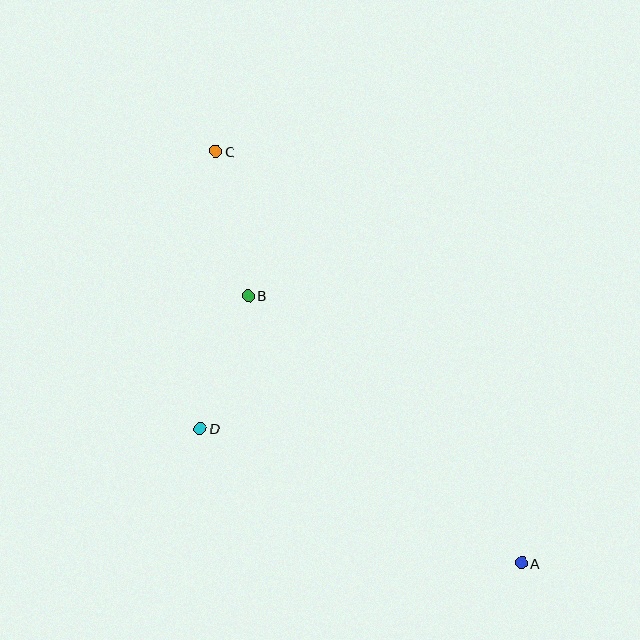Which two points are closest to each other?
Points B and D are closest to each other.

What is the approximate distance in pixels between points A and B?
The distance between A and B is approximately 382 pixels.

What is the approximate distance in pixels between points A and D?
The distance between A and D is approximately 348 pixels.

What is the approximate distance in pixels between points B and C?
The distance between B and C is approximately 148 pixels.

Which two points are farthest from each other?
Points A and C are farthest from each other.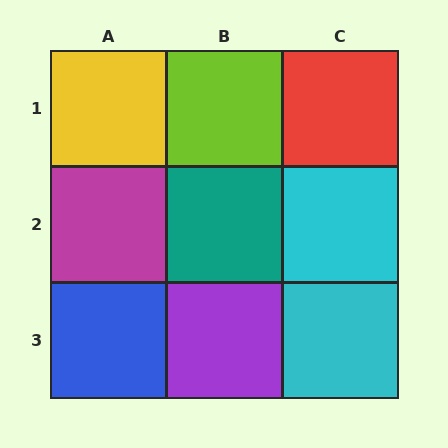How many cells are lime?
1 cell is lime.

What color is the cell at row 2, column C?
Cyan.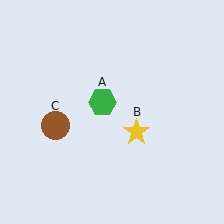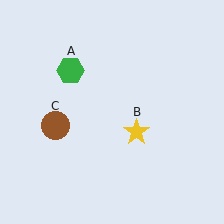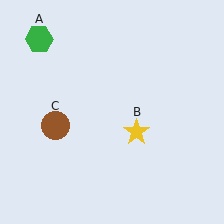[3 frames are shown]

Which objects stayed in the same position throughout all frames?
Yellow star (object B) and brown circle (object C) remained stationary.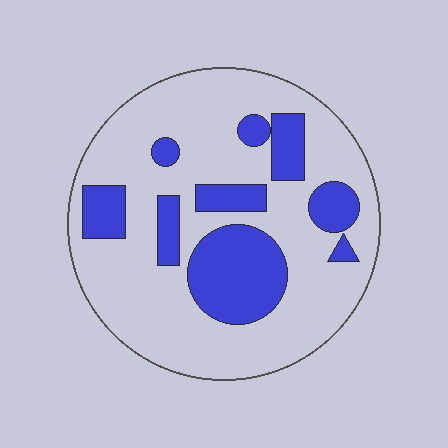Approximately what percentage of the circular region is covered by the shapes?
Approximately 25%.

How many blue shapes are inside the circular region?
9.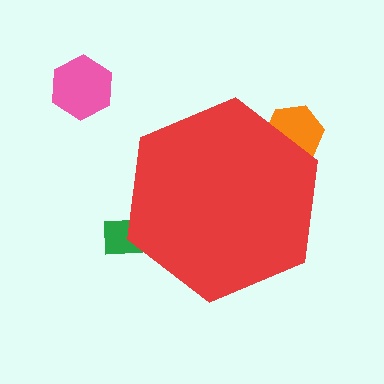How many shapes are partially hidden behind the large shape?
2 shapes are partially hidden.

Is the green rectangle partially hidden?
Yes, the green rectangle is partially hidden behind the red hexagon.